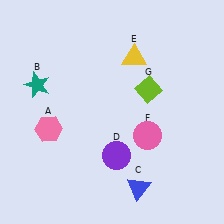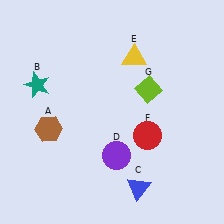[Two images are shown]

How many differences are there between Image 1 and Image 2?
There are 2 differences between the two images.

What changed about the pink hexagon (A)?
In Image 1, A is pink. In Image 2, it changed to brown.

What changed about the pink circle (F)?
In Image 1, F is pink. In Image 2, it changed to red.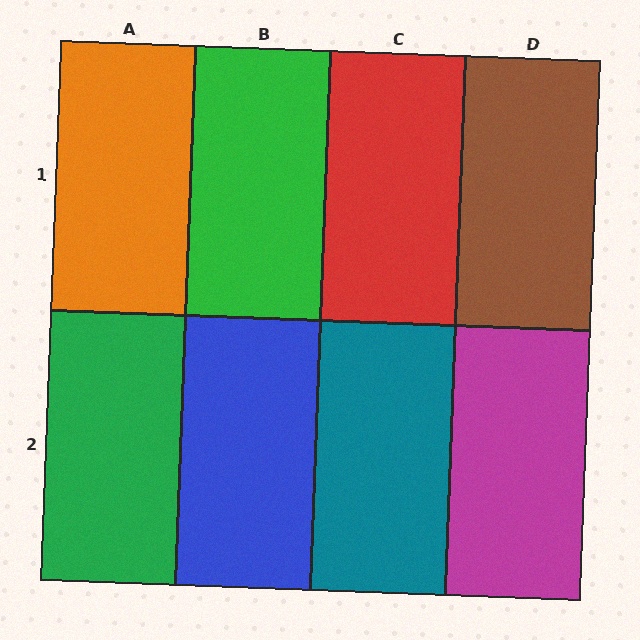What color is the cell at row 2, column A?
Green.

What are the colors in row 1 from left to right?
Orange, green, red, brown.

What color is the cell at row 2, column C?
Teal.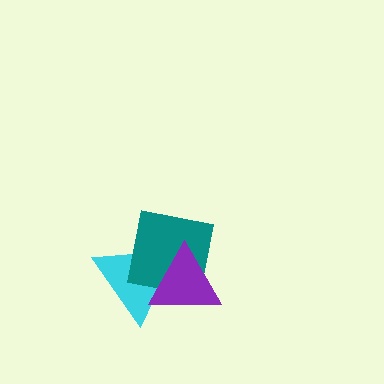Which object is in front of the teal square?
The purple triangle is in front of the teal square.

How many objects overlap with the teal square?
2 objects overlap with the teal square.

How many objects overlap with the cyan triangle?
2 objects overlap with the cyan triangle.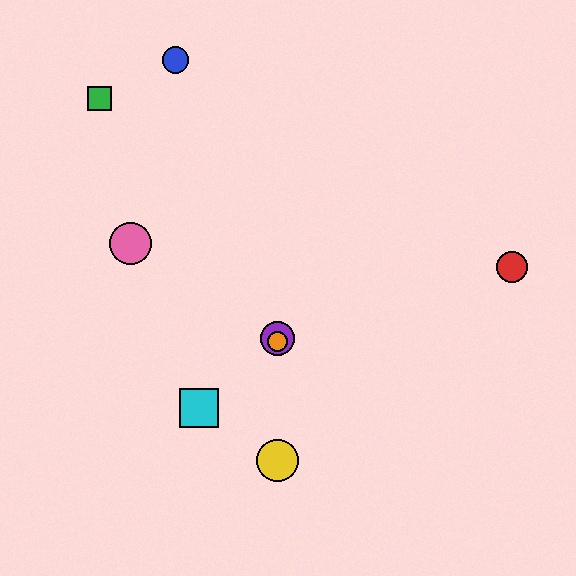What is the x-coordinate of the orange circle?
The orange circle is at x≈277.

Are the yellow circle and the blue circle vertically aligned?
No, the yellow circle is at x≈277 and the blue circle is at x≈176.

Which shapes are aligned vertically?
The yellow circle, the purple circle, the orange circle are aligned vertically.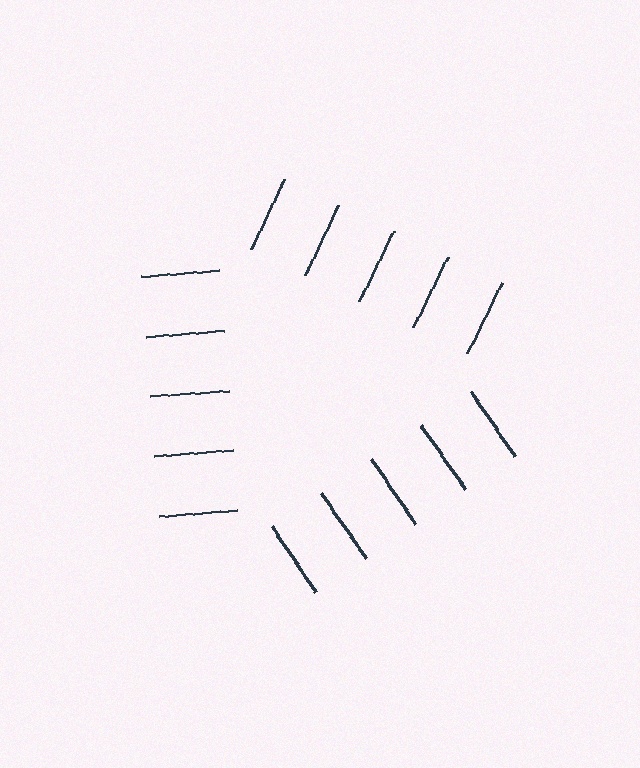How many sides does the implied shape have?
3 sides — the line-ends trace a triangle.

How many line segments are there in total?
15 — 5 along each of the 3 edges.